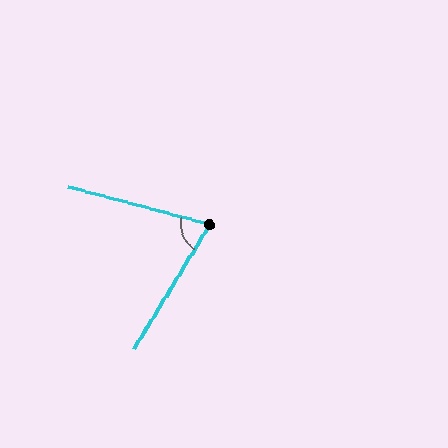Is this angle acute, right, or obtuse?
It is acute.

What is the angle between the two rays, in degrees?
Approximately 73 degrees.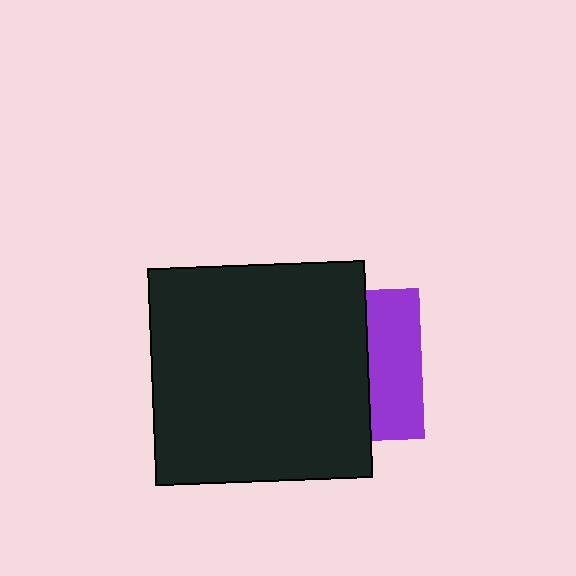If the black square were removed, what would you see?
You would see the complete purple square.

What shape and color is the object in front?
The object in front is a black square.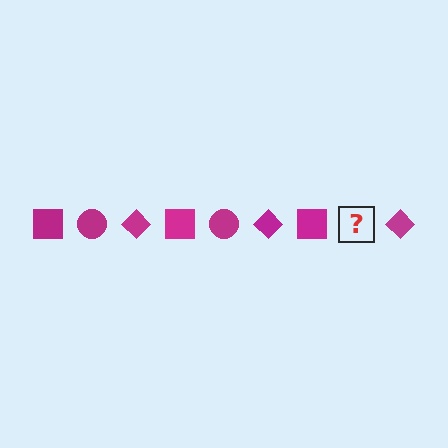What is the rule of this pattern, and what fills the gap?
The rule is that the pattern cycles through square, circle, diamond shapes in magenta. The gap should be filled with a magenta circle.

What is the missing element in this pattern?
The missing element is a magenta circle.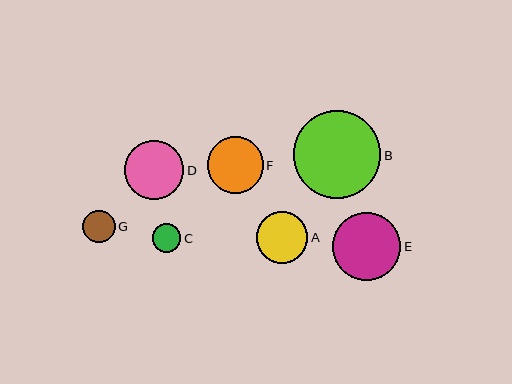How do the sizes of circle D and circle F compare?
Circle D and circle F are approximately the same size.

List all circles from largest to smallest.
From largest to smallest: B, E, D, F, A, G, C.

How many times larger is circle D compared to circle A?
Circle D is approximately 1.1 times the size of circle A.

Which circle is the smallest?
Circle C is the smallest with a size of approximately 29 pixels.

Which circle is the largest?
Circle B is the largest with a size of approximately 87 pixels.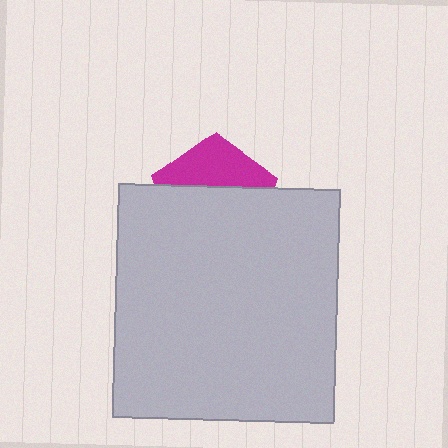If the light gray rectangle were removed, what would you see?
You would see the complete magenta pentagon.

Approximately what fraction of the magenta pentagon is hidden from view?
Roughly 63% of the magenta pentagon is hidden behind the light gray rectangle.